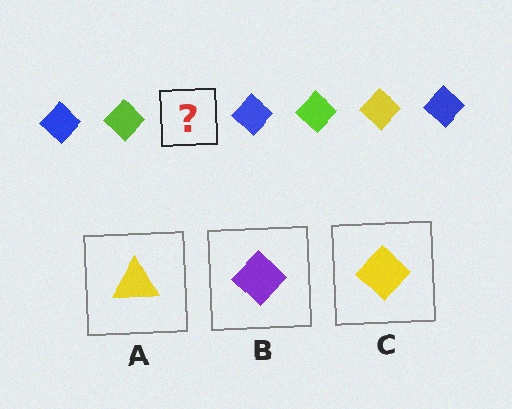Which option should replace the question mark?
Option C.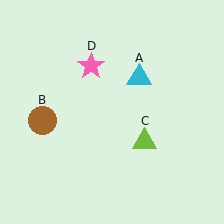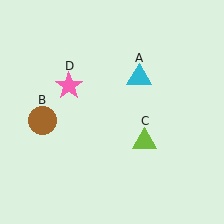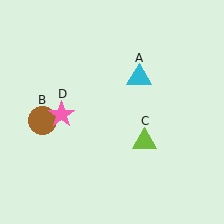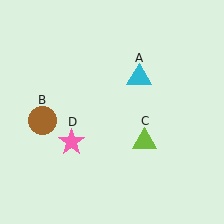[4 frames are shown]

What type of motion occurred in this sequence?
The pink star (object D) rotated counterclockwise around the center of the scene.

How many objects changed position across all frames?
1 object changed position: pink star (object D).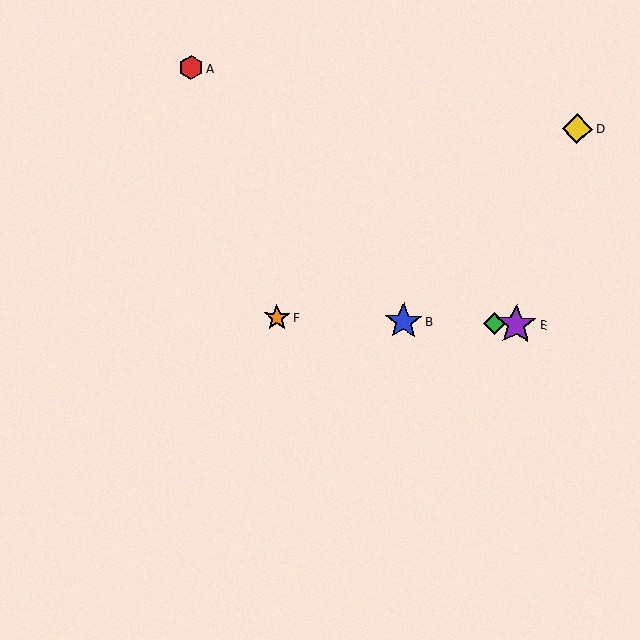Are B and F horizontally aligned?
Yes, both are at y≈321.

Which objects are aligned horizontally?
Objects B, C, E, F are aligned horizontally.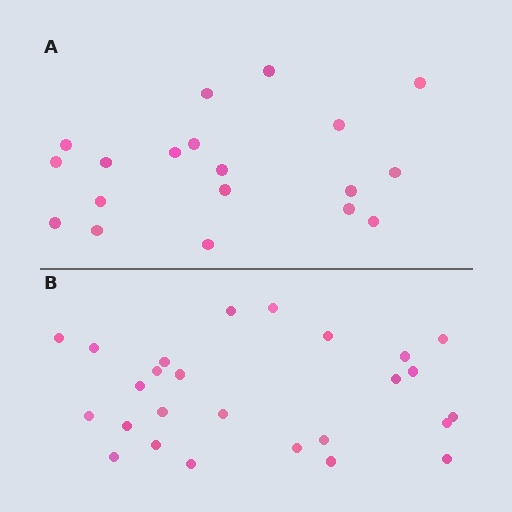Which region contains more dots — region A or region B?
Region B (the bottom region) has more dots.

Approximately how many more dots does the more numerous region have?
Region B has roughly 8 or so more dots than region A.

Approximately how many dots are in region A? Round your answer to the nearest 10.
About 20 dots. (The exact count is 19, which rounds to 20.)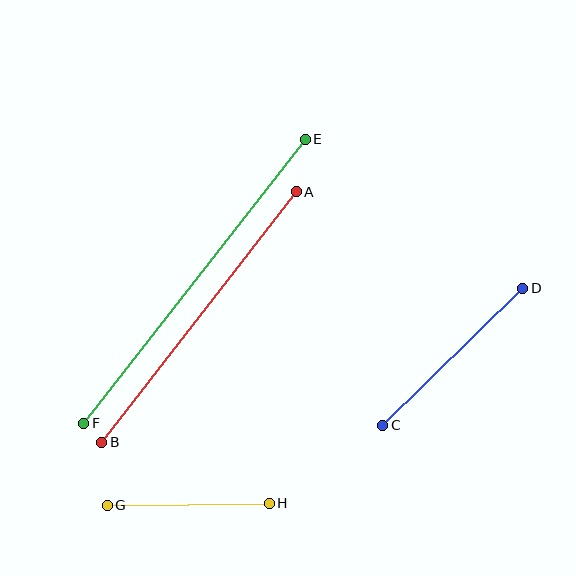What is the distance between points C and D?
The distance is approximately 196 pixels.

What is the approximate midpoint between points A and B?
The midpoint is at approximately (199, 317) pixels.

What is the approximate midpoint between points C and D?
The midpoint is at approximately (453, 357) pixels.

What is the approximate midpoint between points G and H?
The midpoint is at approximately (188, 504) pixels.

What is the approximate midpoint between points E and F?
The midpoint is at approximately (195, 281) pixels.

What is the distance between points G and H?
The distance is approximately 162 pixels.